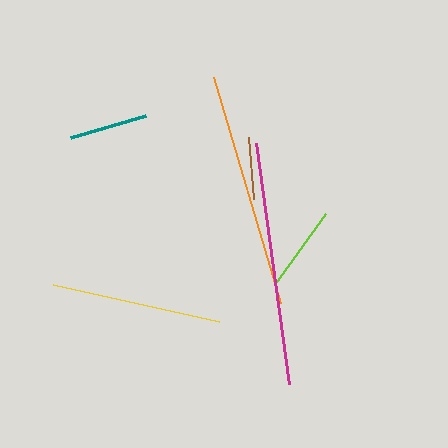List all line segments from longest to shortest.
From longest to shortest: magenta, orange, yellow, lime, teal, brown.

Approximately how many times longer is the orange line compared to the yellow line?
The orange line is approximately 1.4 times the length of the yellow line.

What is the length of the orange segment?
The orange segment is approximately 236 pixels long.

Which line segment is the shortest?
The brown line is the shortest at approximately 63 pixels.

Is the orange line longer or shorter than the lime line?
The orange line is longer than the lime line.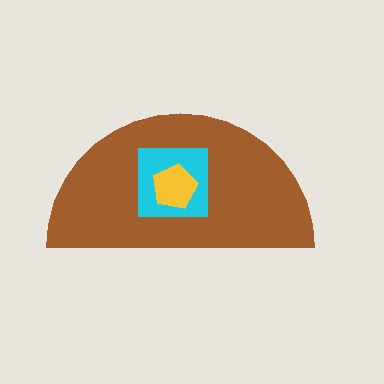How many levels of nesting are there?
3.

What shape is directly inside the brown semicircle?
The cyan square.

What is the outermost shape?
The brown semicircle.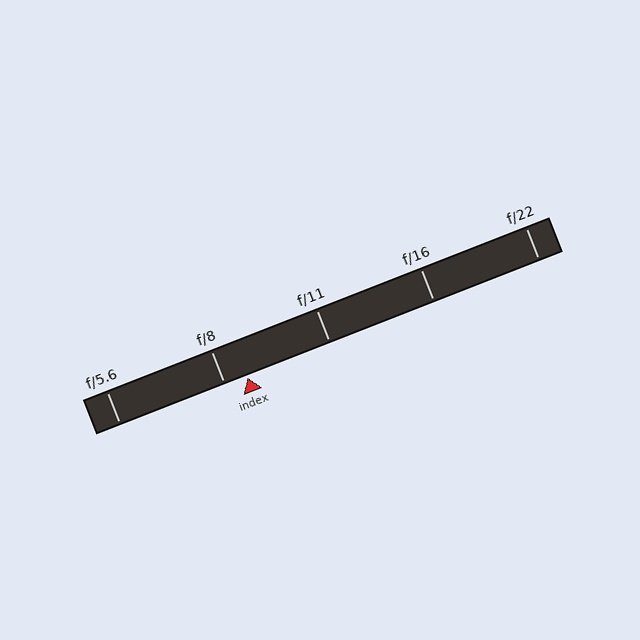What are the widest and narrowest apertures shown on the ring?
The widest aperture shown is f/5.6 and the narrowest is f/22.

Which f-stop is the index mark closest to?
The index mark is closest to f/8.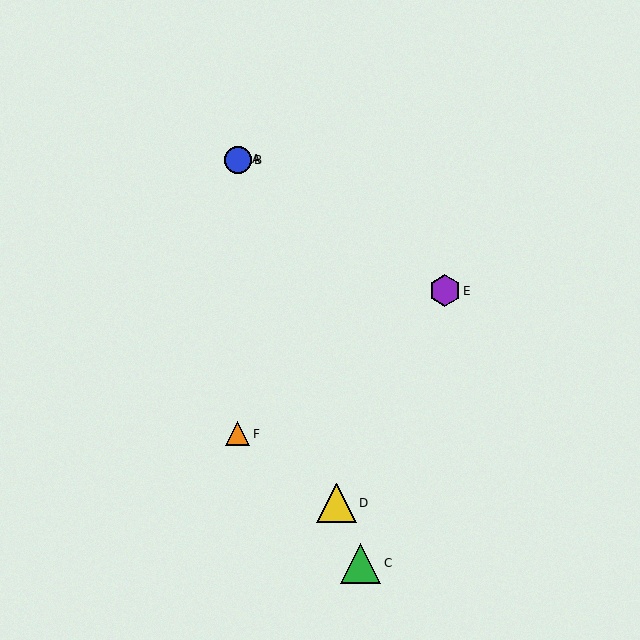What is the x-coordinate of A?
Object A is at x≈238.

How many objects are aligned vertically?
3 objects (A, B, F) are aligned vertically.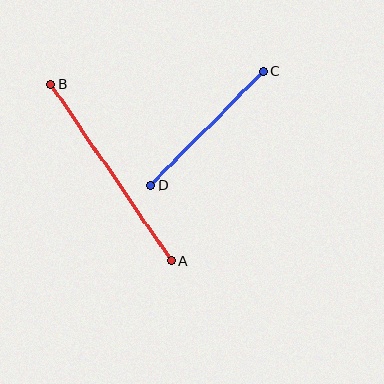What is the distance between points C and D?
The distance is approximately 161 pixels.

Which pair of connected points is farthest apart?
Points A and B are farthest apart.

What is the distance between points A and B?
The distance is approximately 214 pixels.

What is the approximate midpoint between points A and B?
The midpoint is at approximately (111, 173) pixels.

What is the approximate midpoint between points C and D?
The midpoint is at approximately (207, 128) pixels.